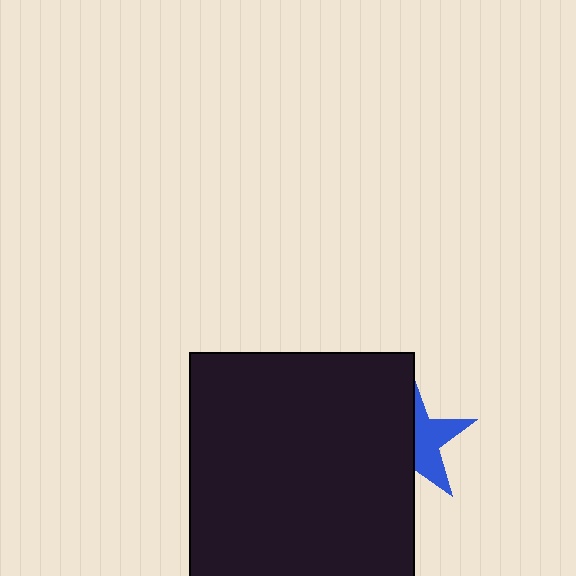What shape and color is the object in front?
The object in front is a black square.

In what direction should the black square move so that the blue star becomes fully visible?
The black square should move left. That is the shortest direction to clear the overlap and leave the blue star fully visible.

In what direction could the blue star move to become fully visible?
The blue star could move right. That would shift it out from behind the black square entirely.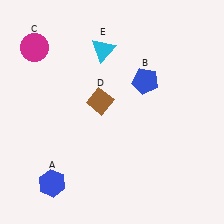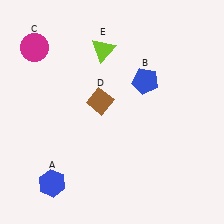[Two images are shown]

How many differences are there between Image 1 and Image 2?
There is 1 difference between the two images.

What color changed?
The triangle (E) changed from cyan in Image 1 to lime in Image 2.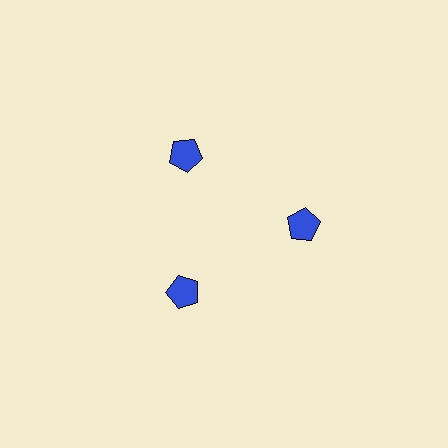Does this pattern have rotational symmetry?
Yes, this pattern has 3-fold rotational symmetry. It looks the same after rotating 120 degrees around the center.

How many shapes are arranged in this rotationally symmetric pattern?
There are 3 shapes, arranged in 3 groups of 1.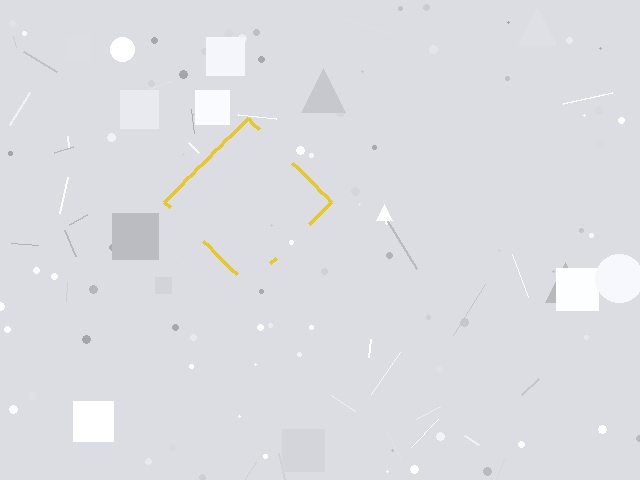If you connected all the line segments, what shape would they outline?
They would outline a diamond.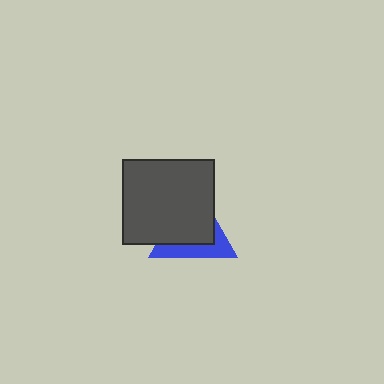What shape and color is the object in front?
The object in front is a dark gray rectangle.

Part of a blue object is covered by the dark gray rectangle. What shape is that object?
It is a triangle.